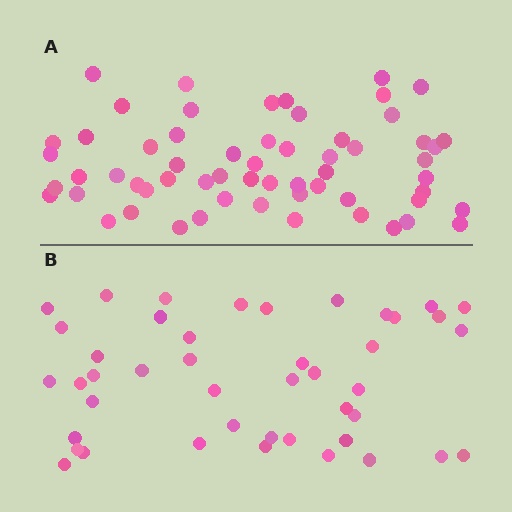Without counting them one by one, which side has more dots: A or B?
Region A (the top region) has more dots.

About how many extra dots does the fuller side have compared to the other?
Region A has approximately 15 more dots than region B.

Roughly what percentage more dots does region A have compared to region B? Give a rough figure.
About 35% more.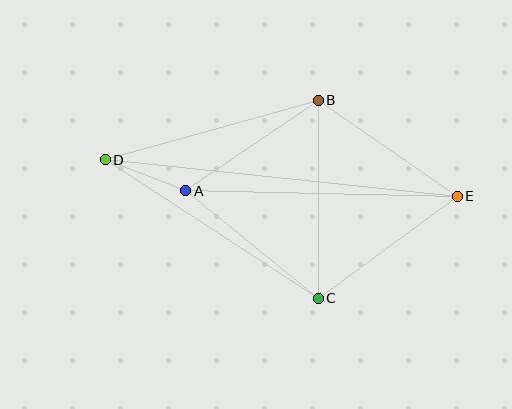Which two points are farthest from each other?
Points D and E are farthest from each other.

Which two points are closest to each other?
Points A and D are closest to each other.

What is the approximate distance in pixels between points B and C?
The distance between B and C is approximately 198 pixels.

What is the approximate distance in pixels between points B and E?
The distance between B and E is approximately 169 pixels.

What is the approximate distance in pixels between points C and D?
The distance between C and D is approximately 254 pixels.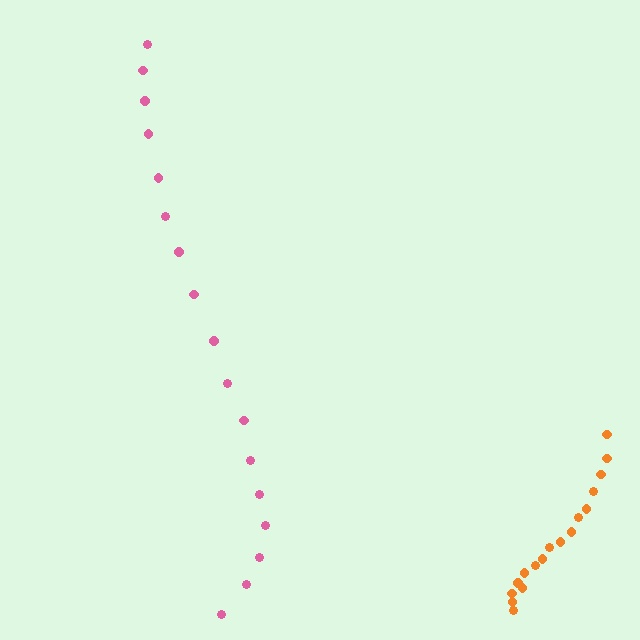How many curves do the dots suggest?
There are 2 distinct paths.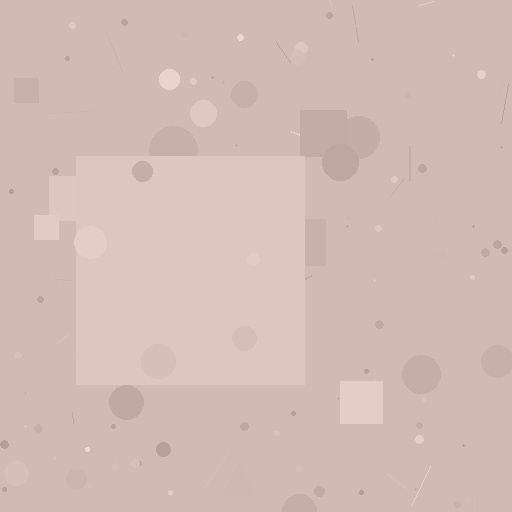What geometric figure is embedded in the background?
A square is embedded in the background.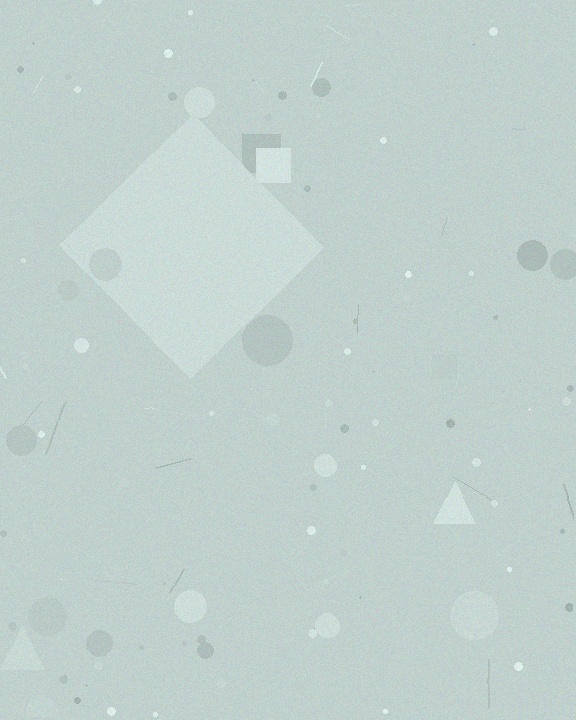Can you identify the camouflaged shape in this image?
The camouflaged shape is a diamond.